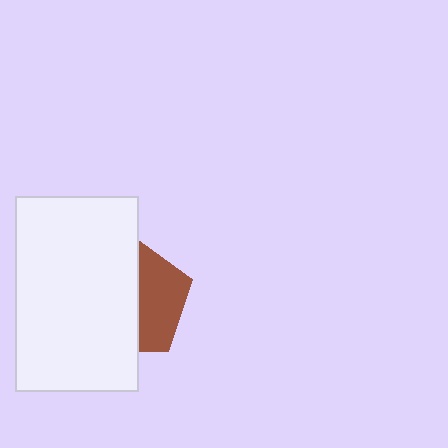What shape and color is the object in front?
The object in front is a white rectangle.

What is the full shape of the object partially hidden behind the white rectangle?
The partially hidden object is a brown pentagon.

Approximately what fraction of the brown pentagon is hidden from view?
Roughly 60% of the brown pentagon is hidden behind the white rectangle.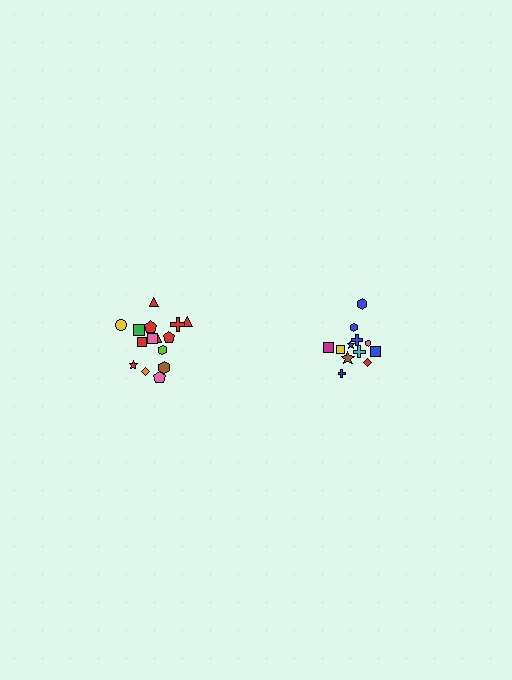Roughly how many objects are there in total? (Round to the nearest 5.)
Roughly 25 objects in total.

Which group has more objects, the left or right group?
The left group.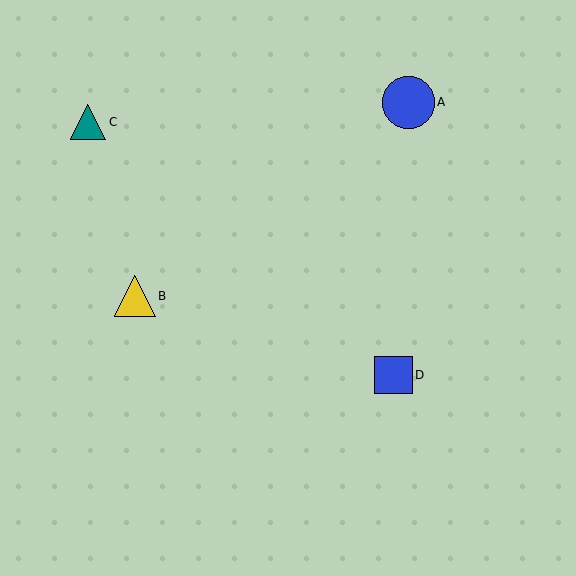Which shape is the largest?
The blue circle (labeled A) is the largest.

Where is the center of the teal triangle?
The center of the teal triangle is at (88, 122).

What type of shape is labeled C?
Shape C is a teal triangle.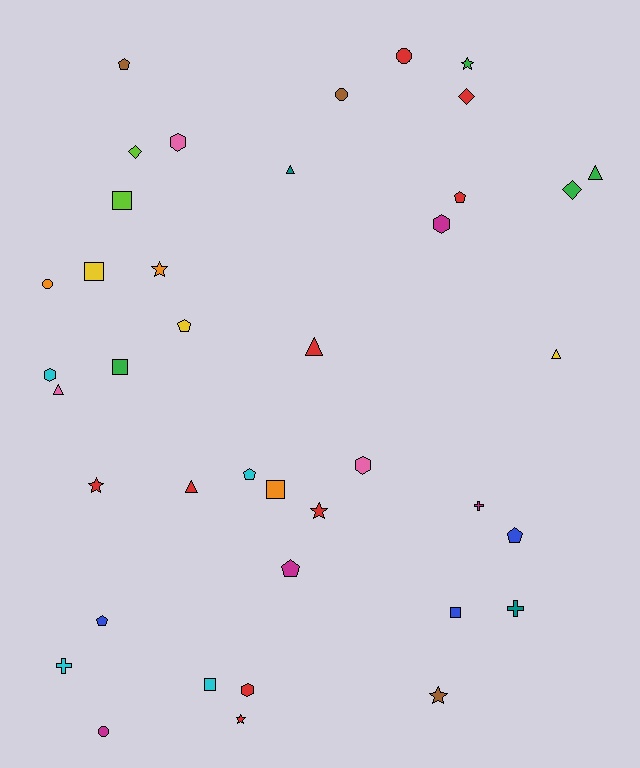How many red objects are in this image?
There are 9 red objects.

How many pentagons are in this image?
There are 7 pentagons.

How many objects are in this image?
There are 40 objects.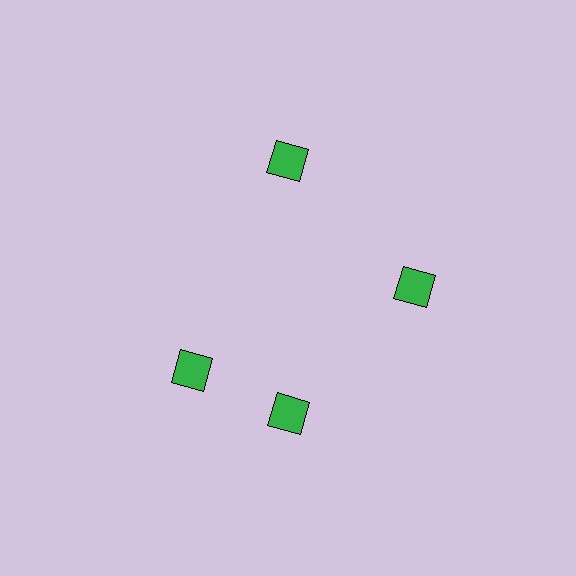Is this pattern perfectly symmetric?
No. The 4 green diamonds are arranged in a ring, but one element near the 9 o'clock position is rotated out of alignment along the ring, breaking the 4-fold rotational symmetry.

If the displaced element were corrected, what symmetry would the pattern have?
It would have 4-fold rotational symmetry — the pattern would map onto itself every 90 degrees.